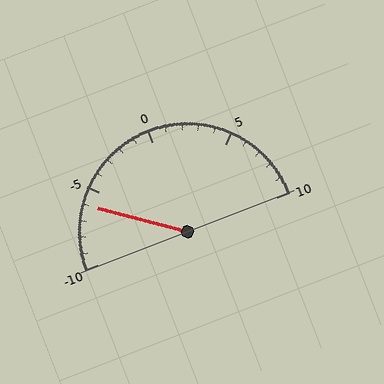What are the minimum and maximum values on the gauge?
The gauge ranges from -10 to 10.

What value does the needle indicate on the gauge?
The needle indicates approximately -6.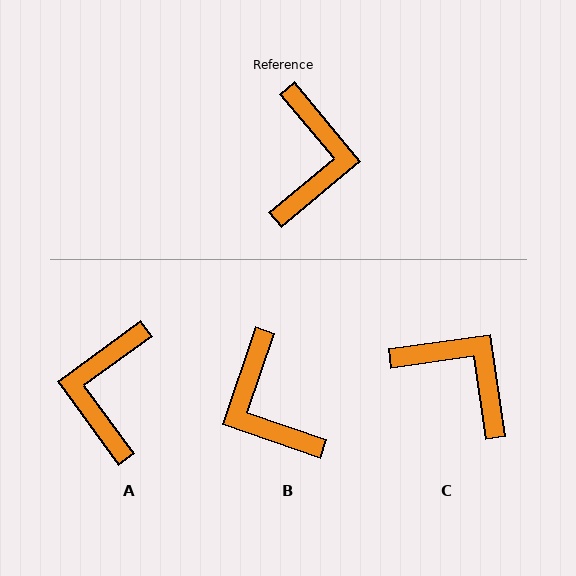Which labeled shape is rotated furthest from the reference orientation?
A, about 176 degrees away.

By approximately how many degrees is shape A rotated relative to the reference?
Approximately 176 degrees counter-clockwise.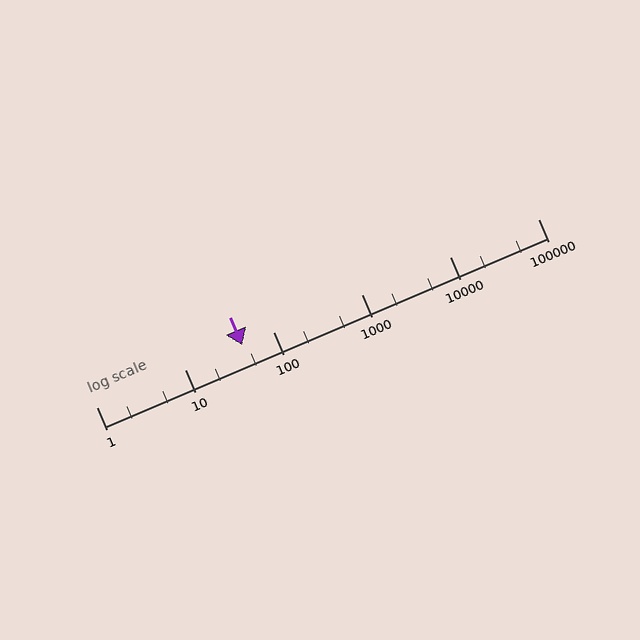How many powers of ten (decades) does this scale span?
The scale spans 5 decades, from 1 to 100000.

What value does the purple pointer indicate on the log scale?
The pointer indicates approximately 45.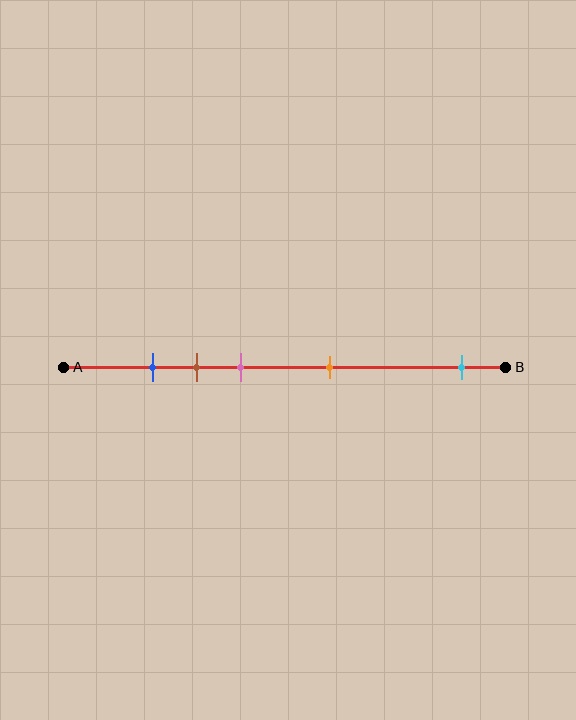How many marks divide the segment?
There are 5 marks dividing the segment.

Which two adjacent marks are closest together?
The blue and brown marks are the closest adjacent pair.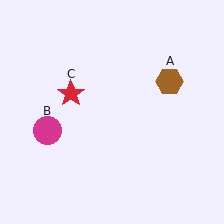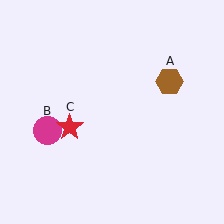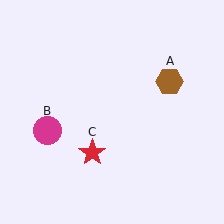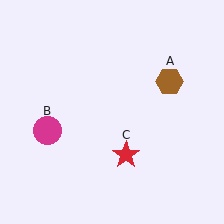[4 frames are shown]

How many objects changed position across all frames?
1 object changed position: red star (object C).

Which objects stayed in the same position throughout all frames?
Brown hexagon (object A) and magenta circle (object B) remained stationary.